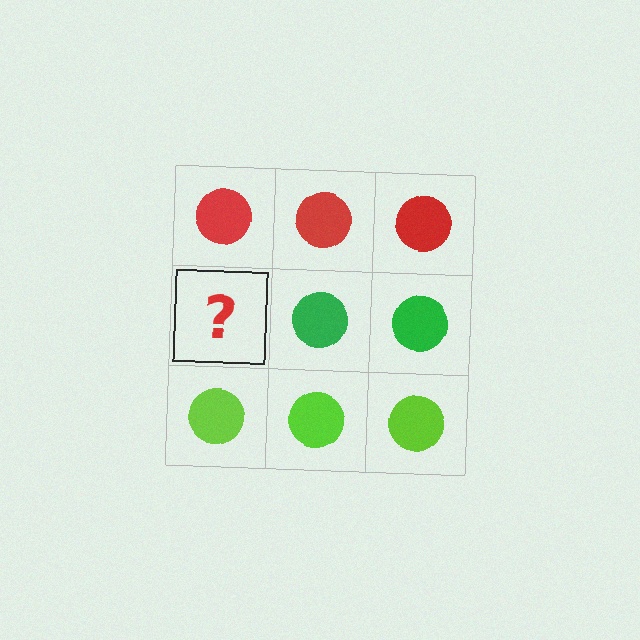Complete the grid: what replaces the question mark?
The question mark should be replaced with a green circle.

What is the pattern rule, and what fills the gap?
The rule is that each row has a consistent color. The gap should be filled with a green circle.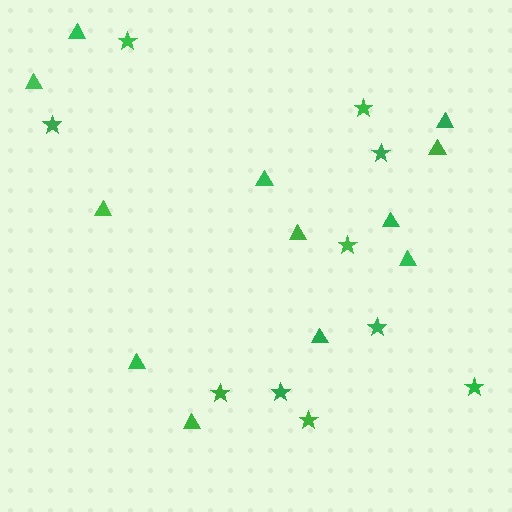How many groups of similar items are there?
There are 2 groups: one group of triangles (12) and one group of stars (10).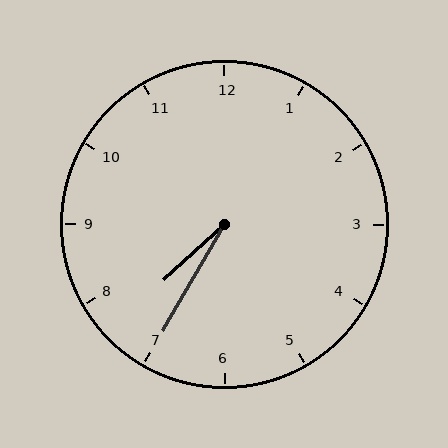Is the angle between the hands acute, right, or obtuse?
It is acute.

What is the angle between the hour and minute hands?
Approximately 18 degrees.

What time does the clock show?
7:35.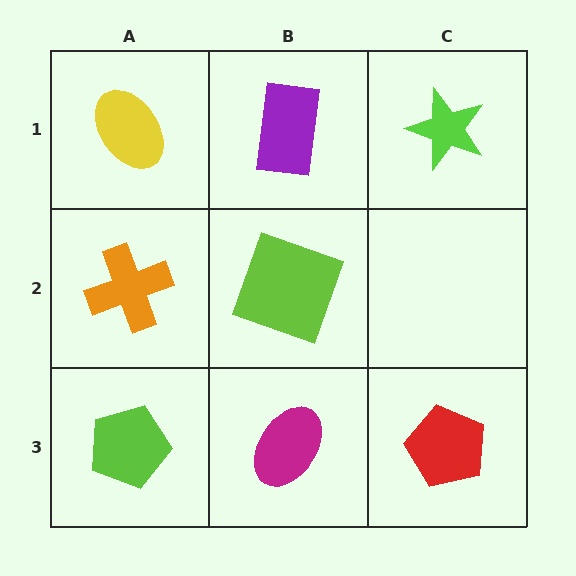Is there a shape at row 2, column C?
No, that cell is empty.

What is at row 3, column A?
A lime pentagon.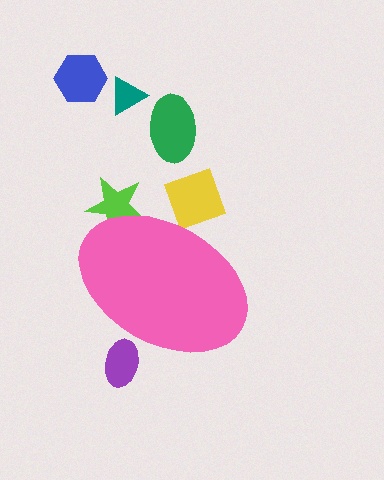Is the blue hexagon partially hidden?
No, the blue hexagon is fully visible.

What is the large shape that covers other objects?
A pink ellipse.